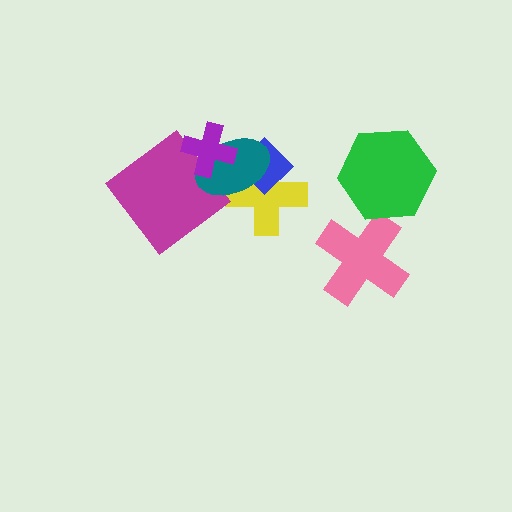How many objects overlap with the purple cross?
2 objects overlap with the purple cross.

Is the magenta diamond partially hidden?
Yes, it is partially covered by another shape.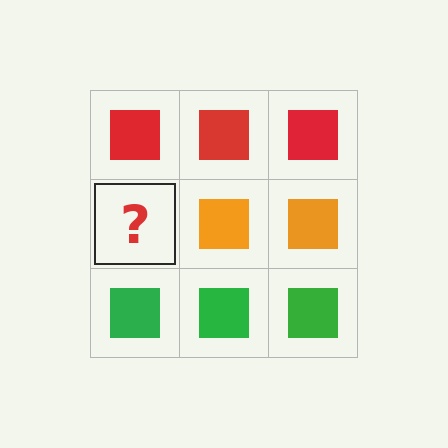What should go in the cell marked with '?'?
The missing cell should contain an orange square.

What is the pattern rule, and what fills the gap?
The rule is that each row has a consistent color. The gap should be filled with an orange square.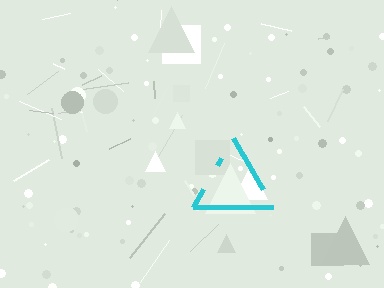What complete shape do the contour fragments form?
The contour fragments form a triangle.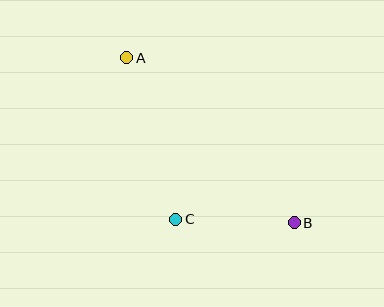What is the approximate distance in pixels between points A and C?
The distance between A and C is approximately 169 pixels.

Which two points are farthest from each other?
Points A and B are farthest from each other.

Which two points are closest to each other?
Points B and C are closest to each other.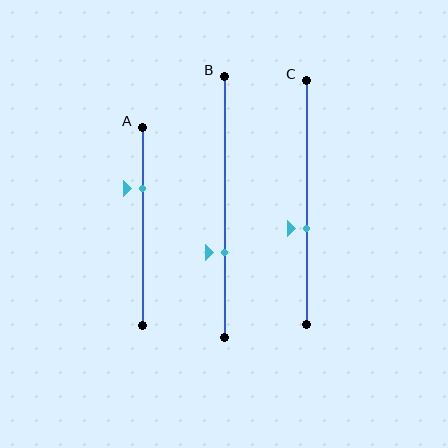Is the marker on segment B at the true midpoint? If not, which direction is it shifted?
No, the marker on segment B is shifted downward by about 17% of the segment length.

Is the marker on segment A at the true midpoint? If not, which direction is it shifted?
No, the marker on segment A is shifted upward by about 19% of the segment length.